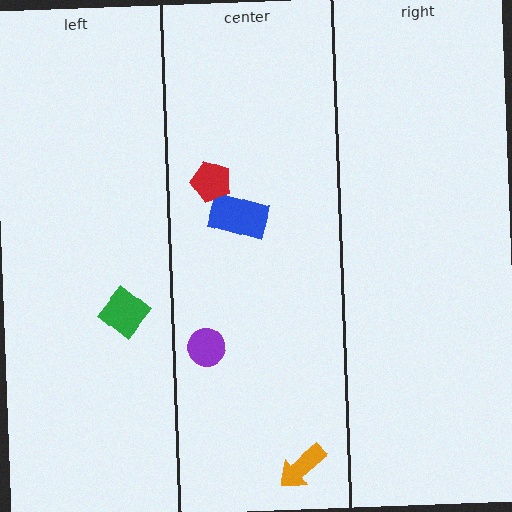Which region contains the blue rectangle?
The center region.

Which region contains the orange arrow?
The center region.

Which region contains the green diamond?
The left region.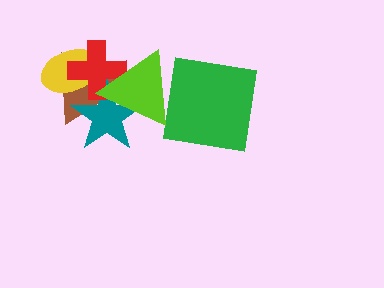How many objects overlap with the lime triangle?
4 objects overlap with the lime triangle.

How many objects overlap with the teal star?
4 objects overlap with the teal star.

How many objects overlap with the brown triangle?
4 objects overlap with the brown triangle.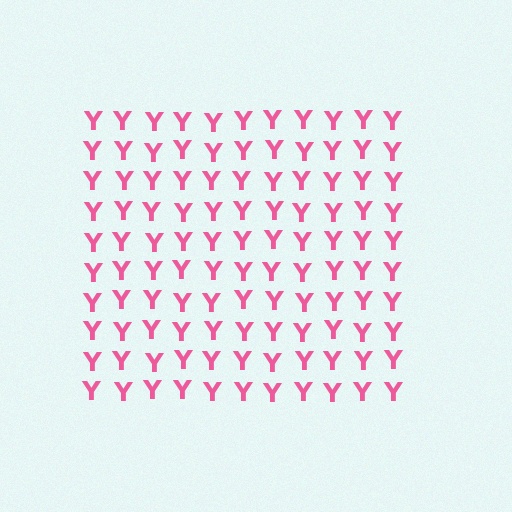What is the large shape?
The large shape is a square.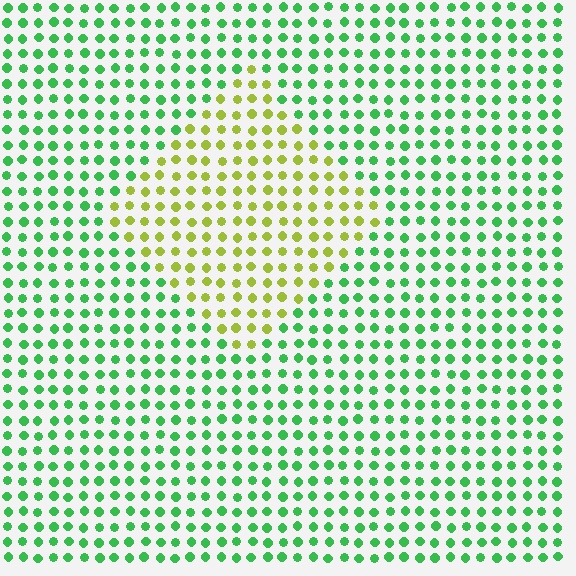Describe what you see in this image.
The image is filled with small green elements in a uniform arrangement. A diamond-shaped region is visible where the elements are tinted to a slightly different hue, forming a subtle color boundary.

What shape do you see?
I see a diamond.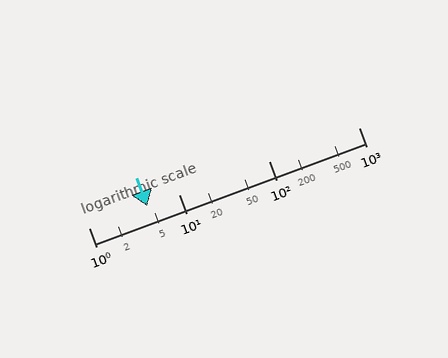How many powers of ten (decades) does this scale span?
The scale spans 3 decades, from 1 to 1000.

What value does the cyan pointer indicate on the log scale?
The pointer indicates approximately 4.5.